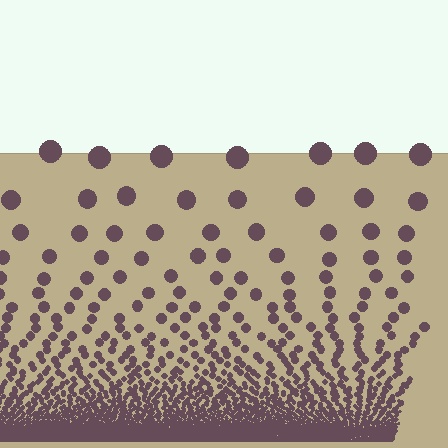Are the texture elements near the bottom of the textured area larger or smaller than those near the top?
Smaller. The gradient is inverted — elements near the bottom are smaller and denser.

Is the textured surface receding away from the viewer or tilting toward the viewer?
The surface appears to tilt toward the viewer. Texture elements get larger and sparser toward the top.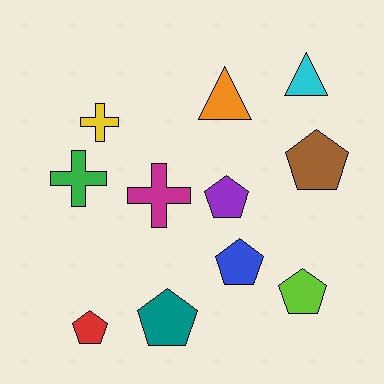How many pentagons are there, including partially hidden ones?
There are 6 pentagons.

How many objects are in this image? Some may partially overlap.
There are 11 objects.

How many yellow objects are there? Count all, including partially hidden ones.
There is 1 yellow object.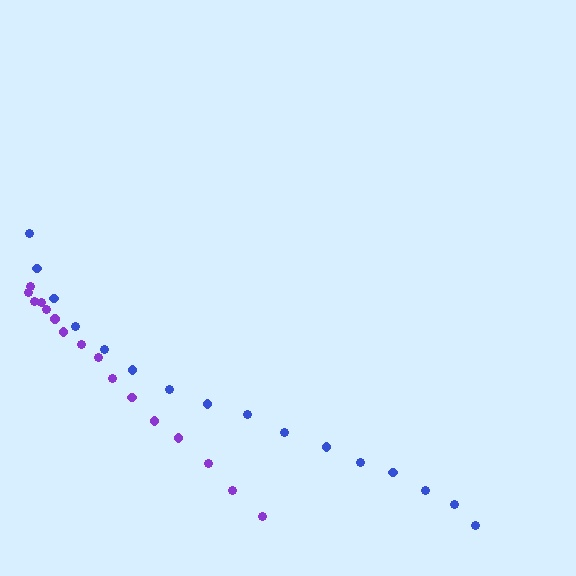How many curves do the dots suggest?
There are 2 distinct paths.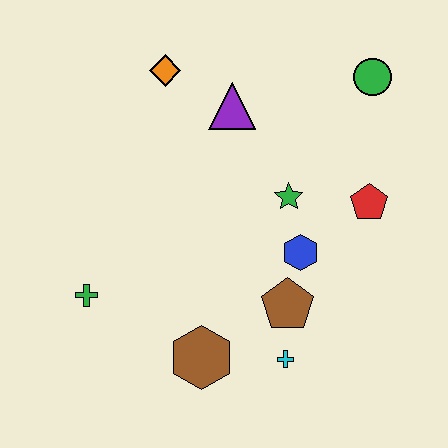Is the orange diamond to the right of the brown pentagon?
No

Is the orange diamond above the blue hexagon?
Yes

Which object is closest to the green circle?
The red pentagon is closest to the green circle.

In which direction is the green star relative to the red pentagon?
The green star is to the left of the red pentagon.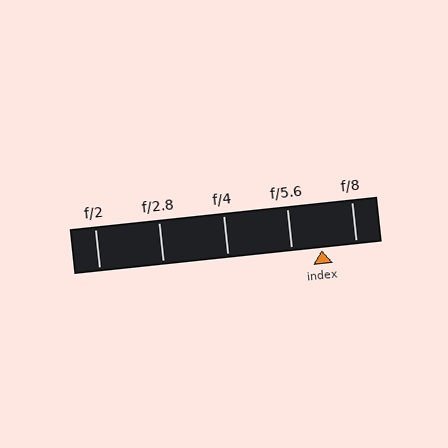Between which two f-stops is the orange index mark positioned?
The index mark is between f/5.6 and f/8.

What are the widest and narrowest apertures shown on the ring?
The widest aperture shown is f/2 and the narrowest is f/8.